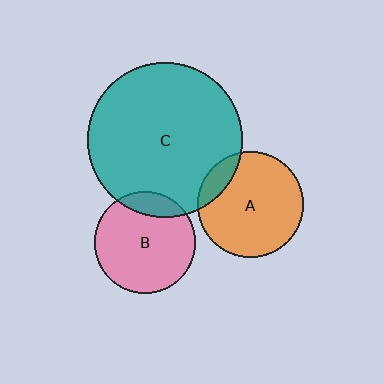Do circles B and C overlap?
Yes.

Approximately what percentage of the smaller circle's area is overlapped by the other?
Approximately 15%.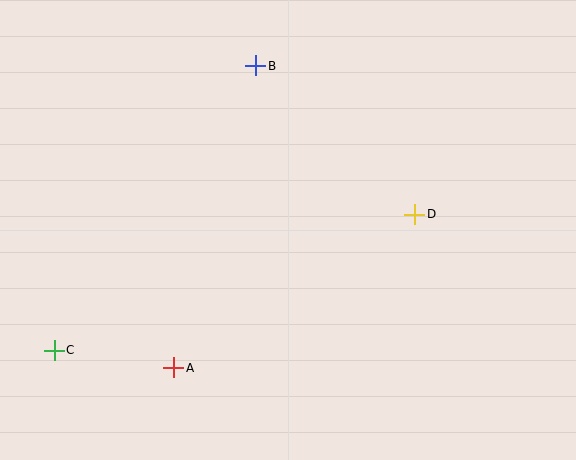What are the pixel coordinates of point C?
Point C is at (54, 350).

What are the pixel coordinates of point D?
Point D is at (415, 214).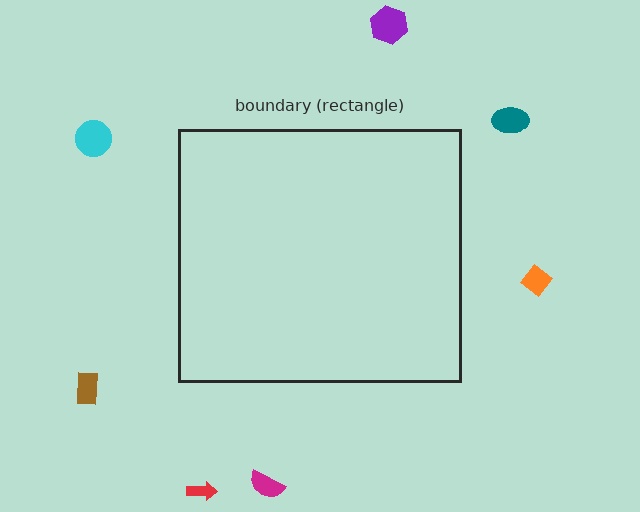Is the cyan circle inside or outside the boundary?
Outside.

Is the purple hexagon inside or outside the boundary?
Outside.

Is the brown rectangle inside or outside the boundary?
Outside.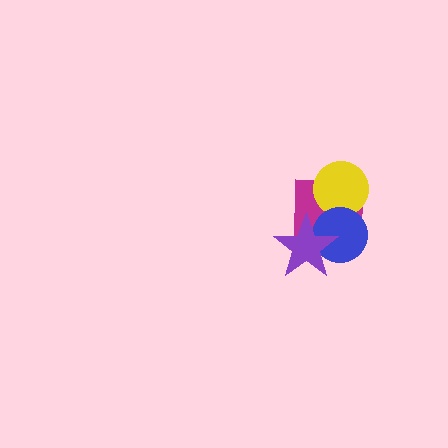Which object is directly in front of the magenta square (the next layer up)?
The yellow circle is directly in front of the magenta square.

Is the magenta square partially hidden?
Yes, it is partially covered by another shape.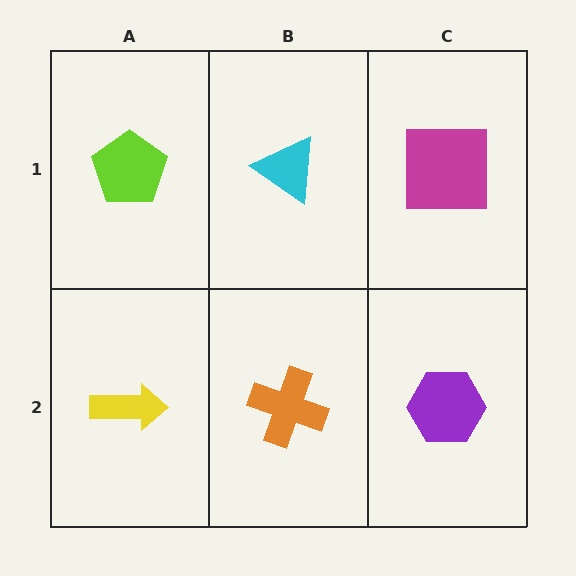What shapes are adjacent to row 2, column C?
A magenta square (row 1, column C), an orange cross (row 2, column B).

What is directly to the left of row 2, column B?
A yellow arrow.